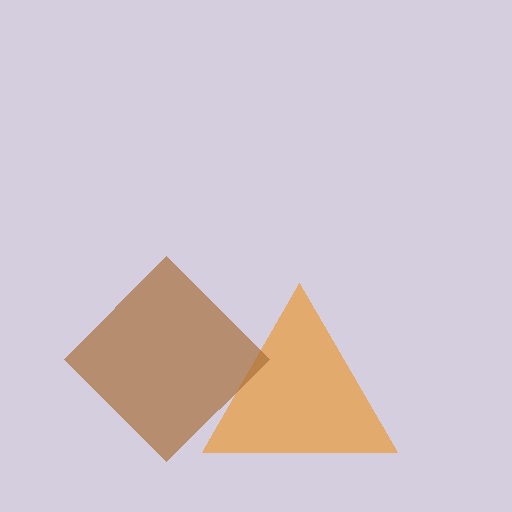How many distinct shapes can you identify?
There are 2 distinct shapes: an orange triangle, a brown diamond.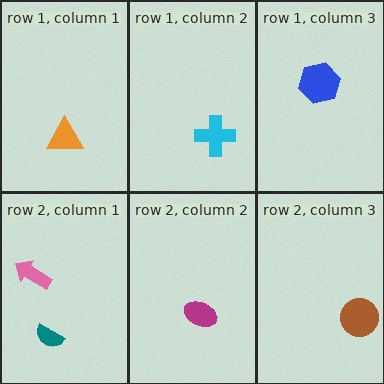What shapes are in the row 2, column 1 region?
The pink arrow, the teal semicircle.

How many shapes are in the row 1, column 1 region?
1.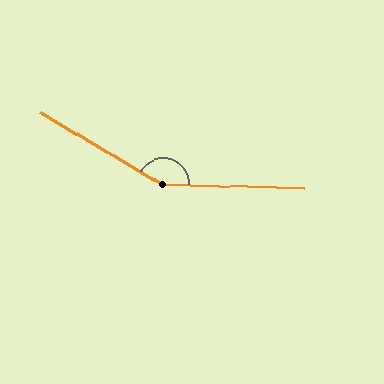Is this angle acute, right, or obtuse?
It is obtuse.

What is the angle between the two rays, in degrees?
Approximately 151 degrees.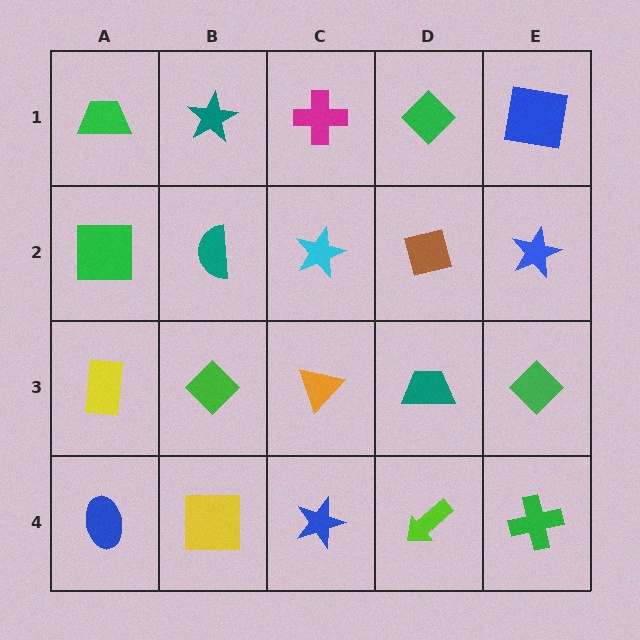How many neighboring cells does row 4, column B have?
3.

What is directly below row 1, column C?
A cyan star.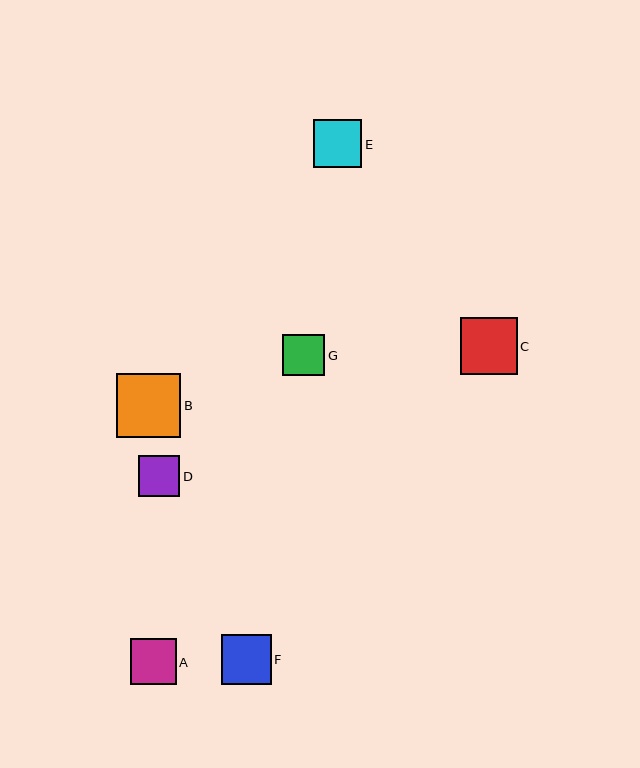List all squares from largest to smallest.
From largest to smallest: B, C, F, E, A, G, D.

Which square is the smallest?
Square D is the smallest with a size of approximately 41 pixels.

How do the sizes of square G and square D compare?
Square G and square D are approximately the same size.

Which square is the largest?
Square B is the largest with a size of approximately 64 pixels.